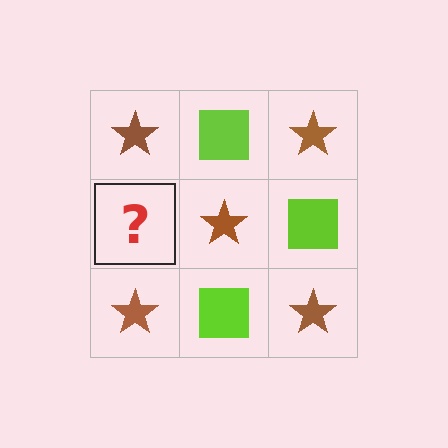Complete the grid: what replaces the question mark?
The question mark should be replaced with a lime square.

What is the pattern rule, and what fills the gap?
The rule is that it alternates brown star and lime square in a checkerboard pattern. The gap should be filled with a lime square.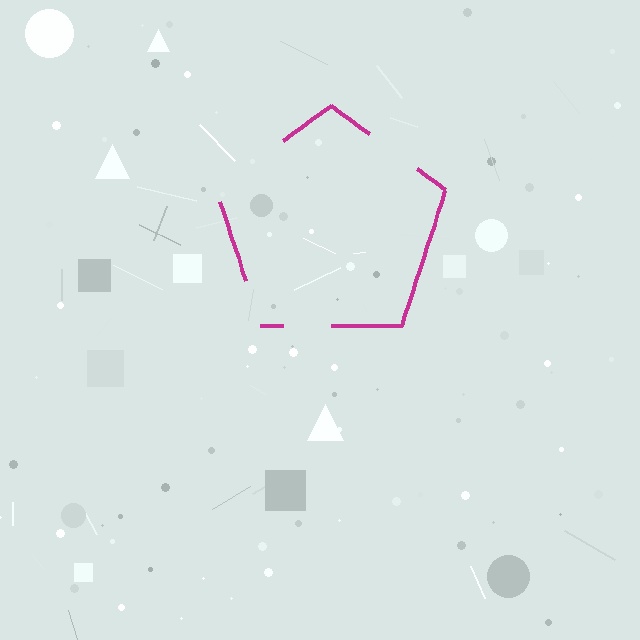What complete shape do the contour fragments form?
The contour fragments form a pentagon.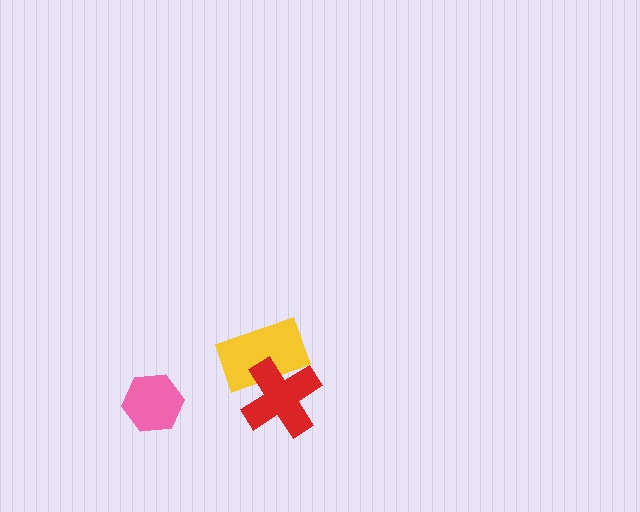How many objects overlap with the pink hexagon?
0 objects overlap with the pink hexagon.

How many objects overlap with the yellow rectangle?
1 object overlaps with the yellow rectangle.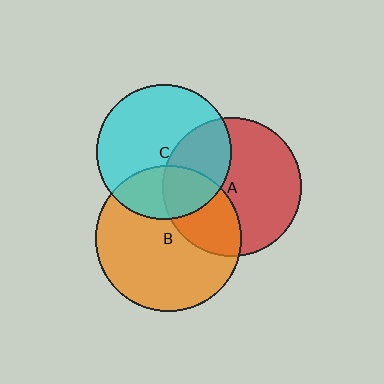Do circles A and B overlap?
Yes.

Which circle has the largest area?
Circle B (orange).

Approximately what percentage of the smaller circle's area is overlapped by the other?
Approximately 30%.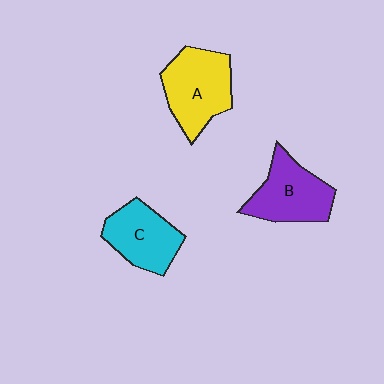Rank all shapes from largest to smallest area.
From largest to smallest: A (yellow), B (purple), C (cyan).